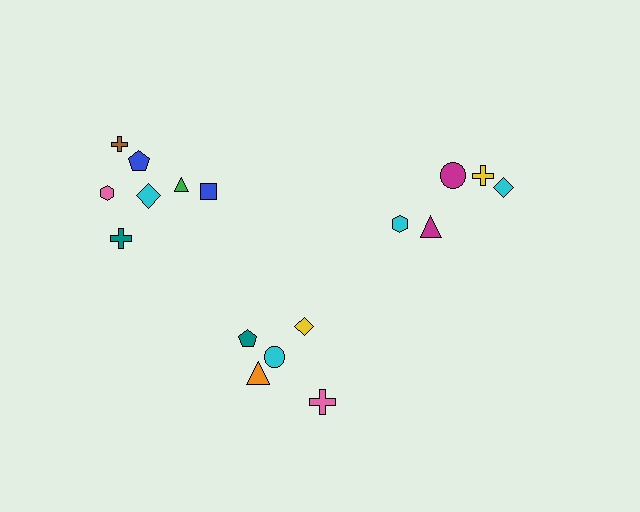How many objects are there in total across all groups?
There are 17 objects.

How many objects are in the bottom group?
There are 5 objects.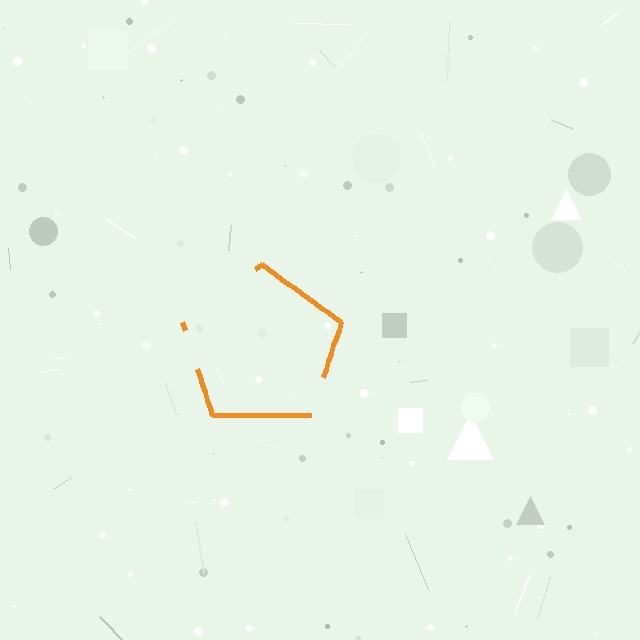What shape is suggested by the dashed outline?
The dashed outline suggests a pentagon.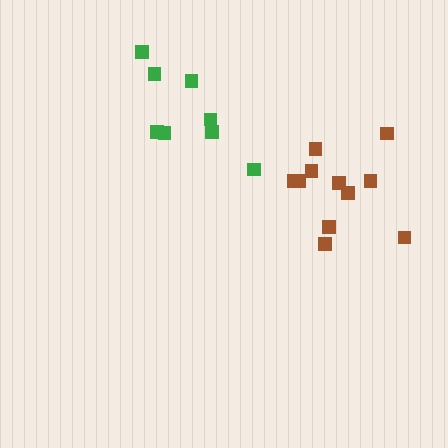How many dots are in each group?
Group 1: 8 dots, Group 2: 11 dots (19 total).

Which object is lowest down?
The brown cluster is bottommost.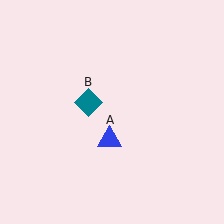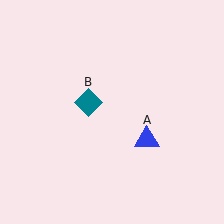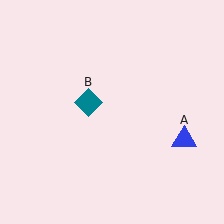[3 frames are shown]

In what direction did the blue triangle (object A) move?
The blue triangle (object A) moved right.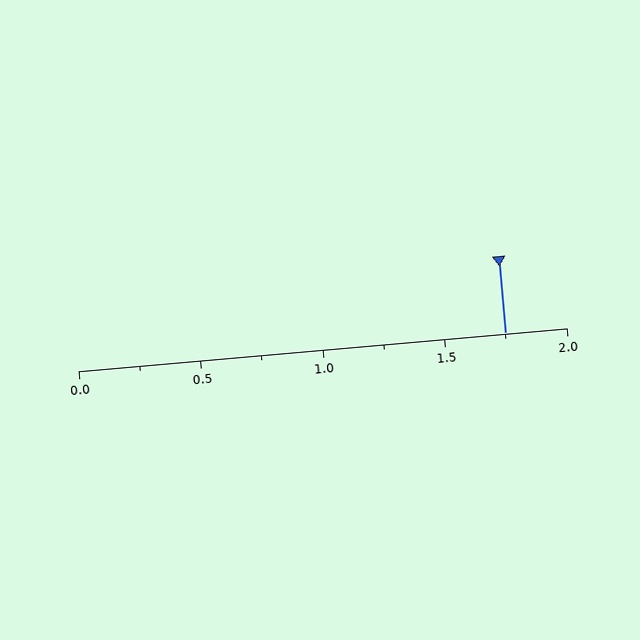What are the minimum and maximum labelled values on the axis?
The axis runs from 0.0 to 2.0.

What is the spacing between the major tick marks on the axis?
The major ticks are spaced 0.5 apart.